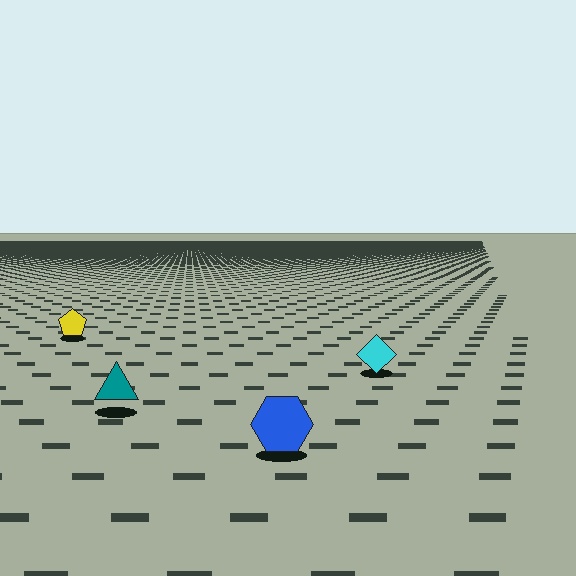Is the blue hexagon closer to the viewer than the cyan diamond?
Yes. The blue hexagon is closer — you can tell from the texture gradient: the ground texture is coarser near it.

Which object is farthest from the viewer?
The yellow pentagon is farthest from the viewer. It appears smaller and the ground texture around it is denser.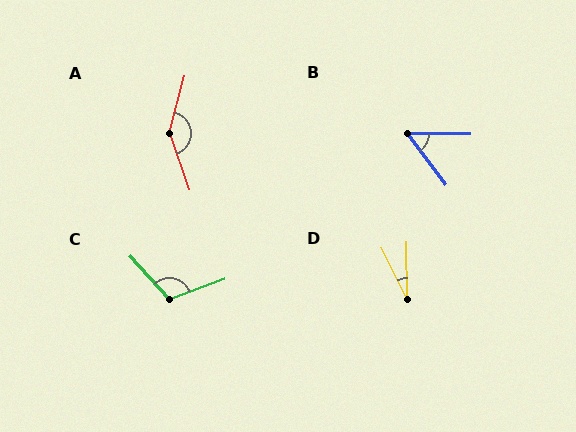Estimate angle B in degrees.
Approximately 53 degrees.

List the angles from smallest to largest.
D (26°), B (53°), C (111°), A (145°).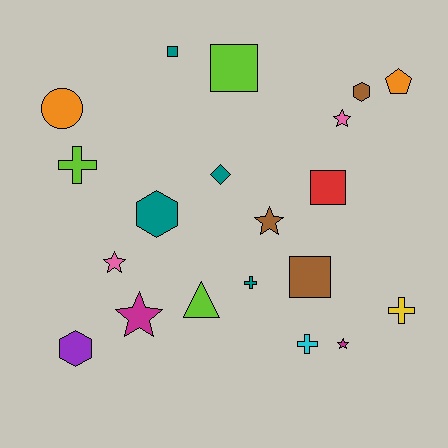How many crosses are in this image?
There are 4 crosses.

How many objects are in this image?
There are 20 objects.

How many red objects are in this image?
There is 1 red object.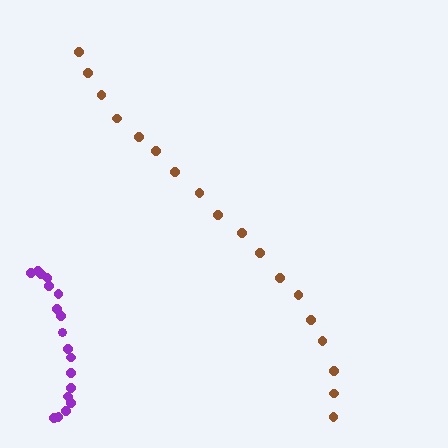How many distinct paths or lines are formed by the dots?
There are 2 distinct paths.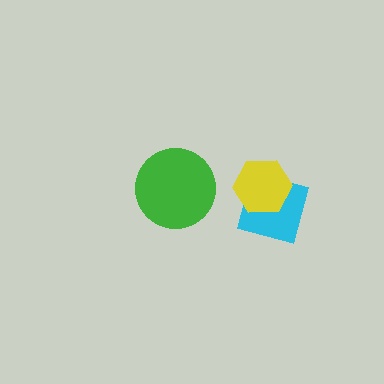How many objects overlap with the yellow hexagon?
1 object overlaps with the yellow hexagon.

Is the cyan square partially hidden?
Yes, it is partially covered by another shape.